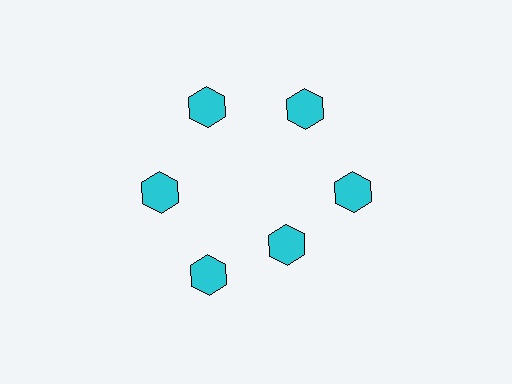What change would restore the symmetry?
The symmetry would be restored by moving it outward, back onto the ring so that all 6 hexagons sit at equal angles and equal distance from the center.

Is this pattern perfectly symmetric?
No. The 6 cyan hexagons are arranged in a ring, but one element near the 5 o'clock position is pulled inward toward the center, breaking the 6-fold rotational symmetry.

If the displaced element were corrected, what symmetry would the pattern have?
It would have 6-fold rotational symmetry — the pattern would map onto itself every 60 degrees.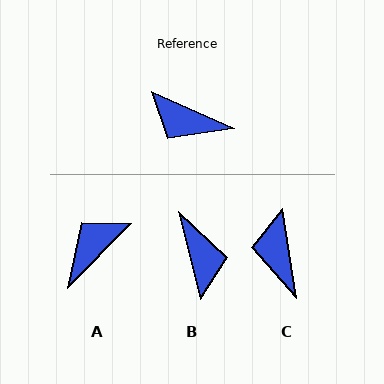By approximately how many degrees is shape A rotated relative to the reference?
Approximately 111 degrees clockwise.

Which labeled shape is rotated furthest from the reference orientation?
B, about 128 degrees away.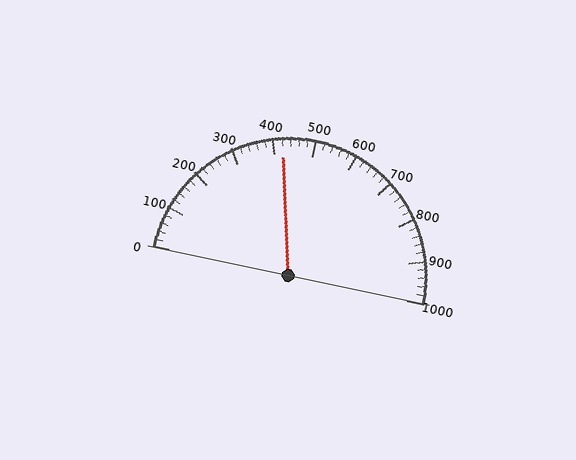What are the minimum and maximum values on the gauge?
The gauge ranges from 0 to 1000.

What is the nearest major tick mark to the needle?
The nearest major tick mark is 400.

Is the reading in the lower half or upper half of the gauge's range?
The reading is in the lower half of the range (0 to 1000).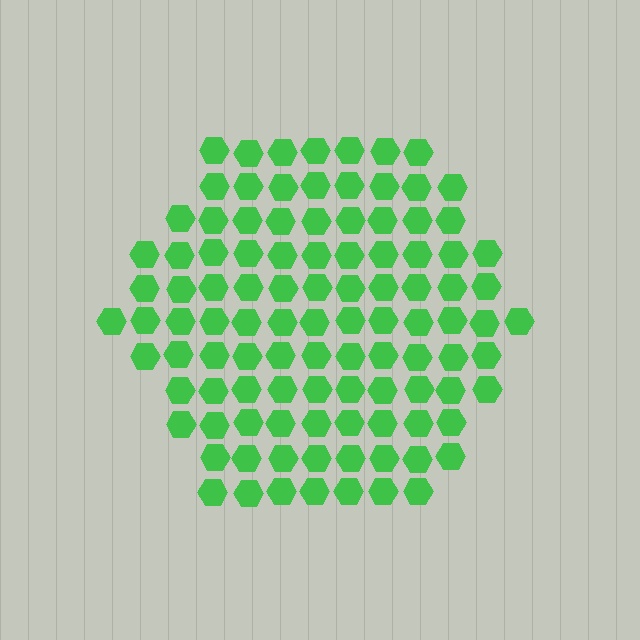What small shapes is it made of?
It is made of small hexagons.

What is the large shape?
The large shape is a hexagon.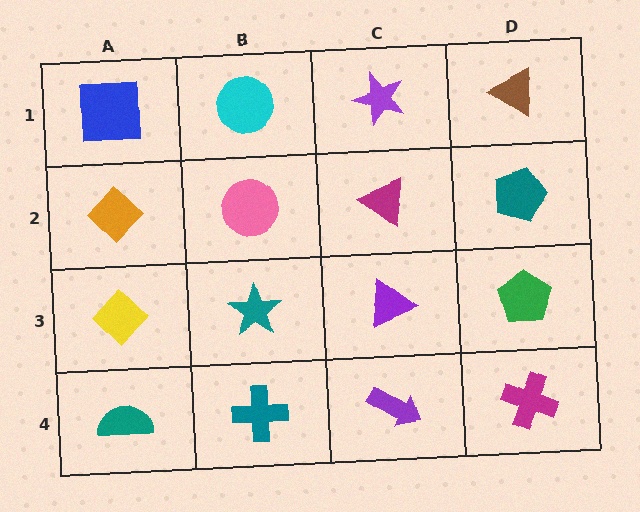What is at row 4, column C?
A purple arrow.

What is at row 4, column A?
A teal semicircle.